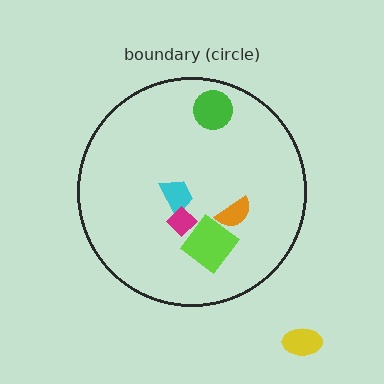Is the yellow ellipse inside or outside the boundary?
Outside.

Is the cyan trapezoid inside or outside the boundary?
Inside.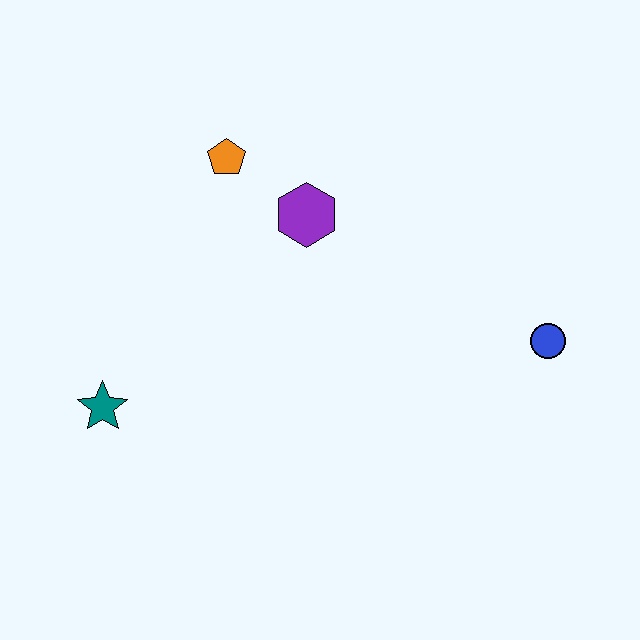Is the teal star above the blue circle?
No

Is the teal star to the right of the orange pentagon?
No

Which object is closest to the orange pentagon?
The purple hexagon is closest to the orange pentagon.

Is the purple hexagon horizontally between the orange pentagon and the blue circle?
Yes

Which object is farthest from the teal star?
The blue circle is farthest from the teal star.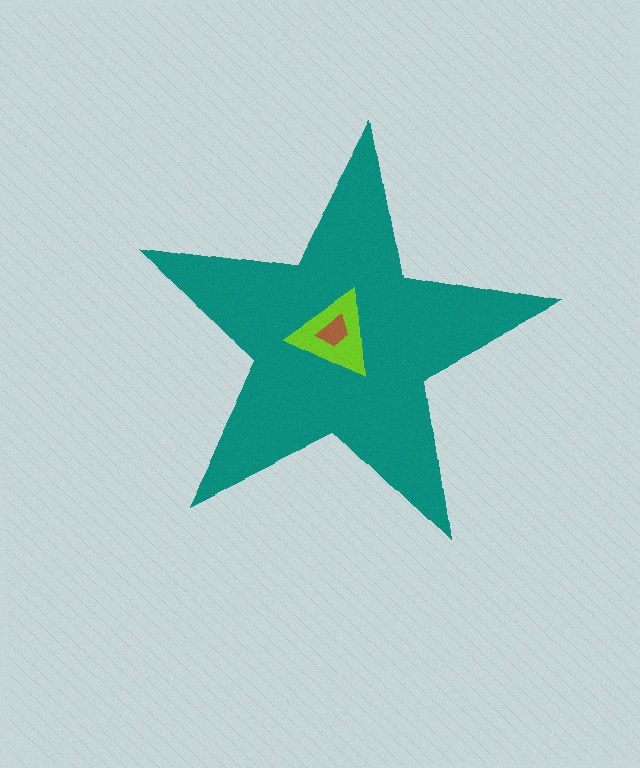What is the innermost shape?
The brown trapezoid.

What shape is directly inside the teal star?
The lime triangle.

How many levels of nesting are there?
3.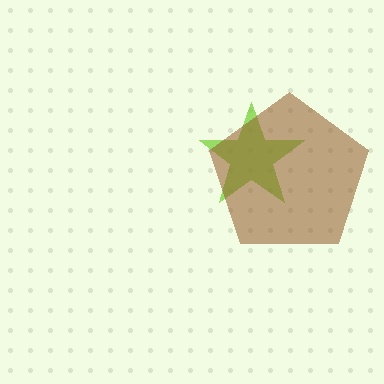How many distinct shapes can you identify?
There are 2 distinct shapes: a lime star, a brown pentagon.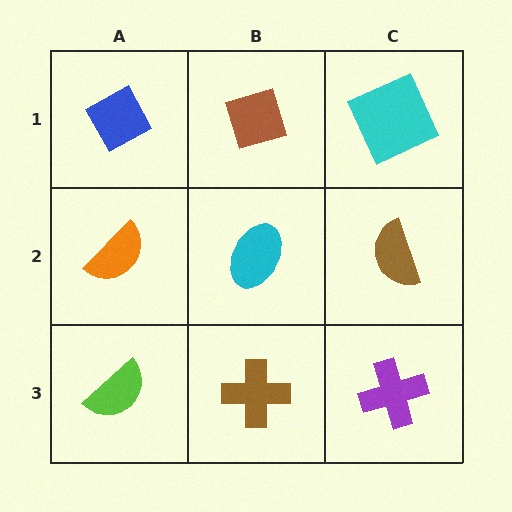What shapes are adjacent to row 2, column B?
A brown diamond (row 1, column B), a brown cross (row 3, column B), an orange semicircle (row 2, column A), a brown semicircle (row 2, column C).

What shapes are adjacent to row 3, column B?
A cyan ellipse (row 2, column B), a lime semicircle (row 3, column A), a purple cross (row 3, column C).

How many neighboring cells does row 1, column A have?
2.